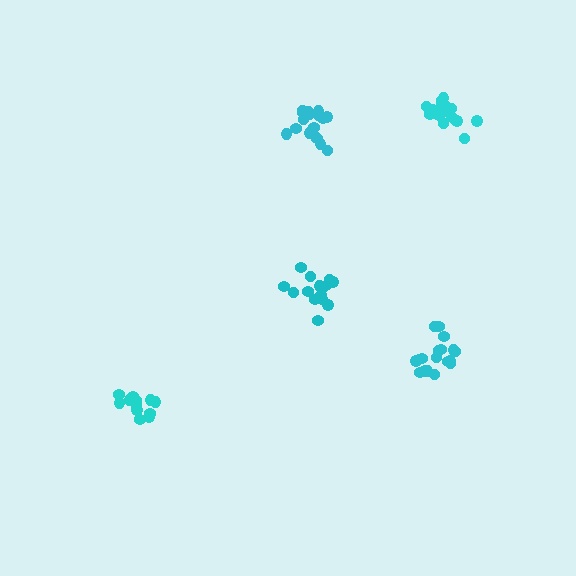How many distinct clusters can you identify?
There are 5 distinct clusters.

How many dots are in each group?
Group 1: 18 dots, Group 2: 17 dots, Group 3: 18 dots, Group 4: 14 dots, Group 5: 16 dots (83 total).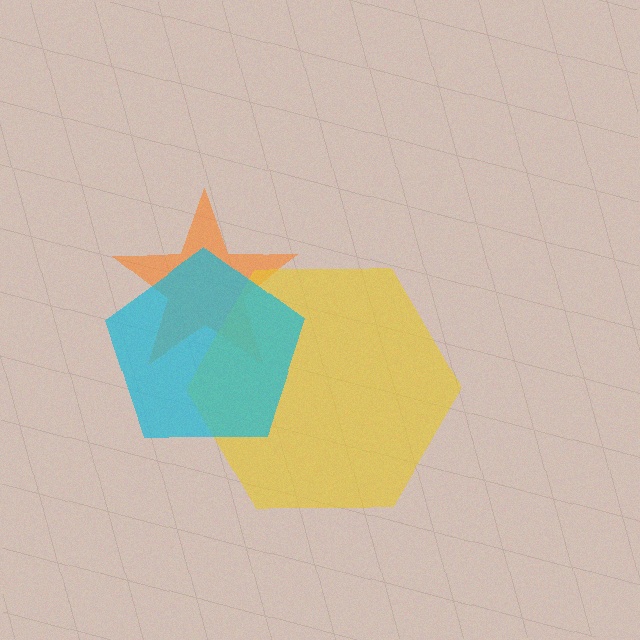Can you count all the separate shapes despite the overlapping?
Yes, there are 3 separate shapes.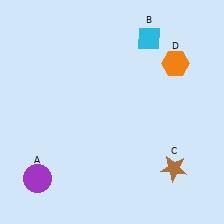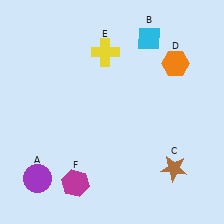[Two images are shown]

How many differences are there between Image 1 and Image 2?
There are 2 differences between the two images.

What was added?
A yellow cross (E), a magenta hexagon (F) were added in Image 2.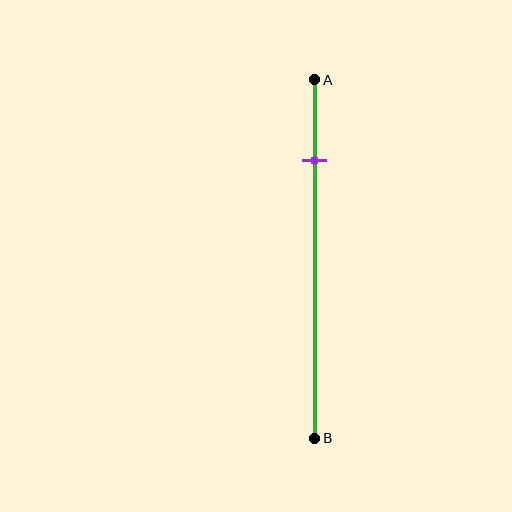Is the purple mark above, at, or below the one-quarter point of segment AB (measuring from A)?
The purple mark is approximately at the one-quarter point of segment AB.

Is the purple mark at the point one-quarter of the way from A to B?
Yes, the mark is approximately at the one-quarter point.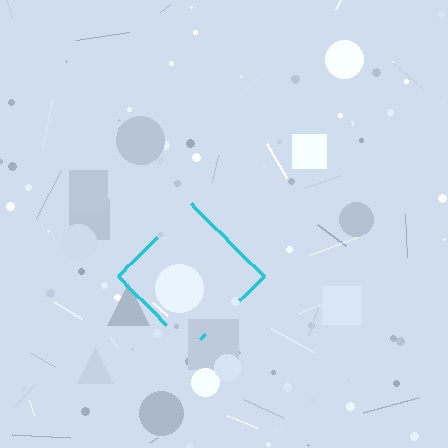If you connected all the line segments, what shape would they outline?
They would outline a diamond.